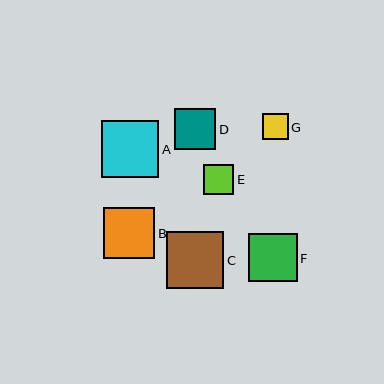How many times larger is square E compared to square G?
Square E is approximately 1.2 times the size of square G.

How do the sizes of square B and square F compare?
Square B and square F are approximately the same size.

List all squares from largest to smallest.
From largest to smallest: A, C, B, F, D, E, G.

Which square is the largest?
Square A is the largest with a size of approximately 58 pixels.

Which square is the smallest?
Square G is the smallest with a size of approximately 26 pixels.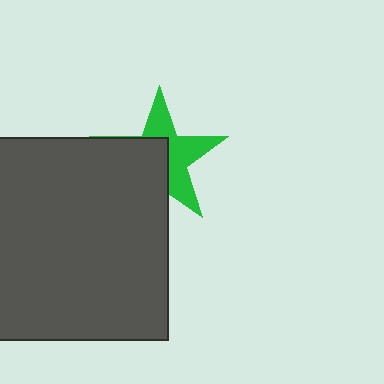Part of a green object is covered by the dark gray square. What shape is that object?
It is a star.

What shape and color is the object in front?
The object in front is a dark gray square.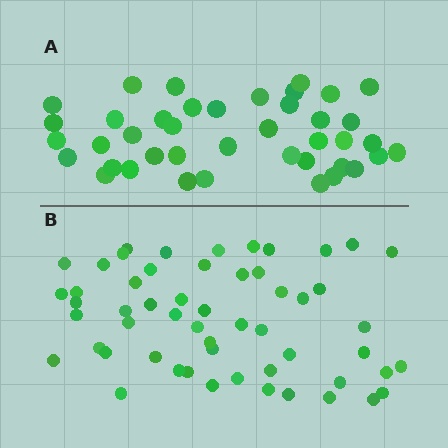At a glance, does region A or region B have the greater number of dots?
Region B (the bottom region) has more dots.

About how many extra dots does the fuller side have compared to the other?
Region B has approximately 15 more dots than region A.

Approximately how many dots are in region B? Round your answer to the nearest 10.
About 60 dots. (The exact count is 55, which rounds to 60.)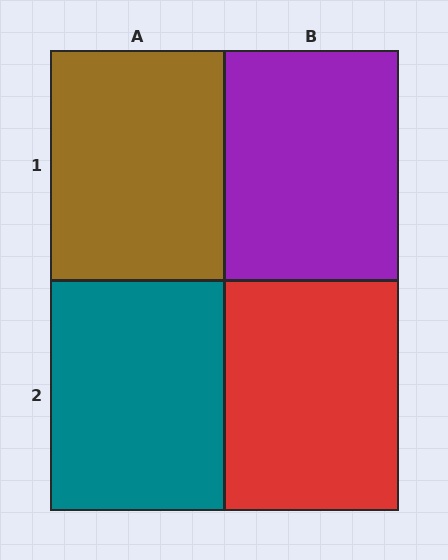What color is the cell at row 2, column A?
Teal.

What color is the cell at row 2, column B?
Red.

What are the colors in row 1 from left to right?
Brown, purple.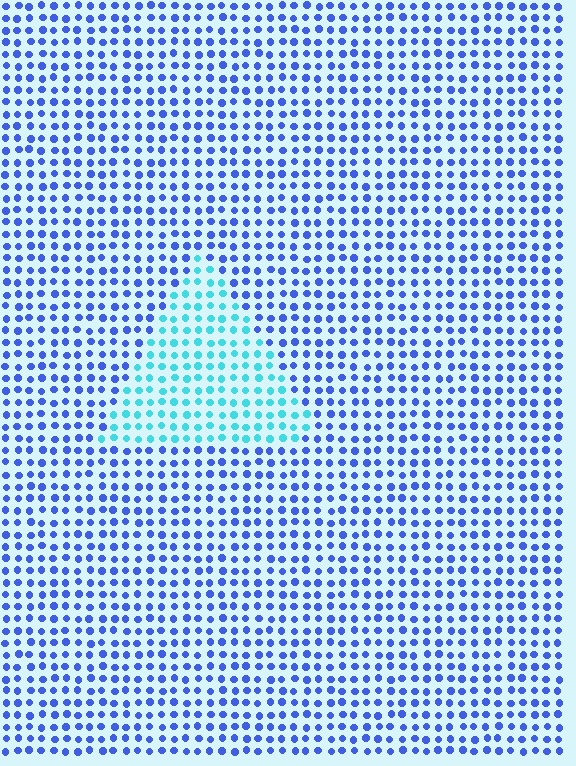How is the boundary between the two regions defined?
The boundary is defined purely by a slight shift in hue (about 47 degrees). Spacing, size, and orientation are identical on both sides.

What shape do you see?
I see a triangle.